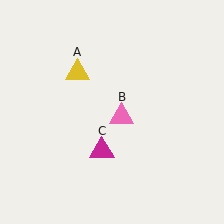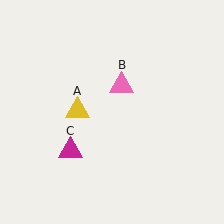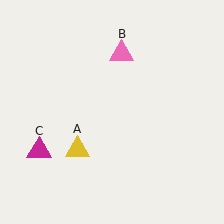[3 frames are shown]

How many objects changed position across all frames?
3 objects changed position: yellow triangle (object A), pink triangle (object B), magenta triangle (object C).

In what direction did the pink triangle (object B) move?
The pink triangle (object B) moved up.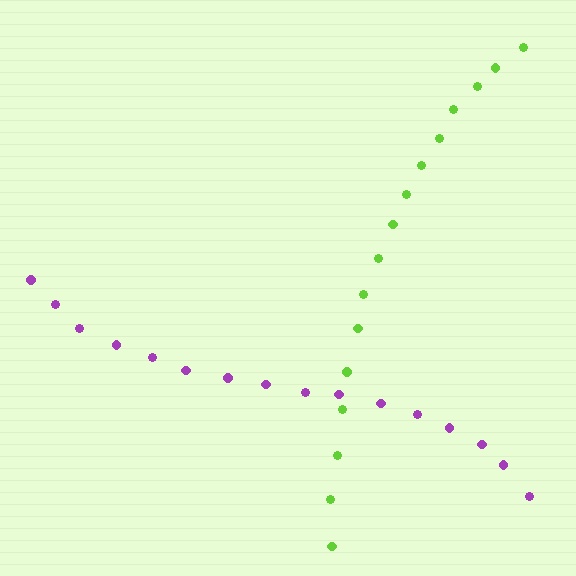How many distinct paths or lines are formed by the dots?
There are 2 distinct paths.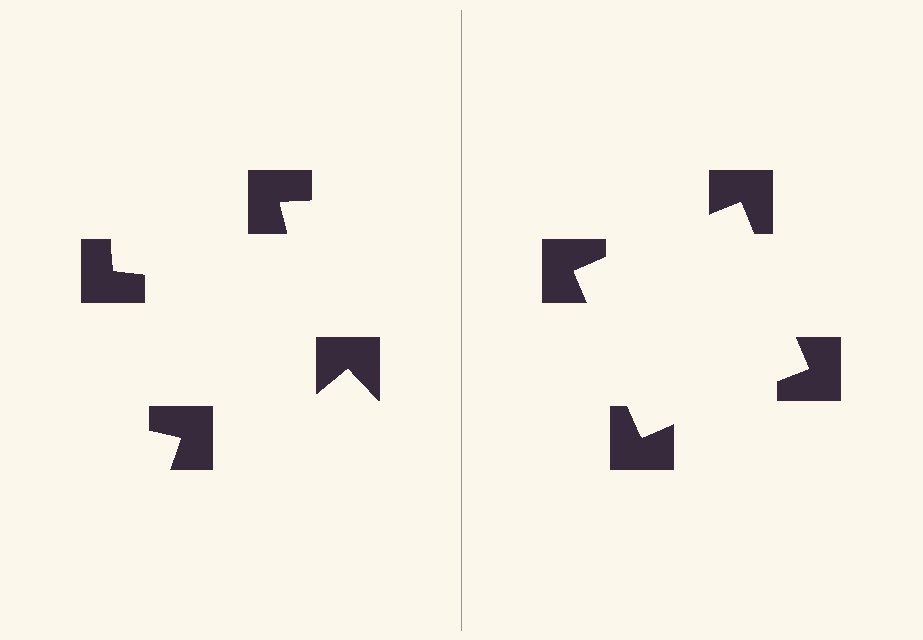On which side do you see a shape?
An illusory square appears on the right side. On the left side the wedge cuts are rotated, so no coherent shape forms.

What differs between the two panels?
The notched squares are positioned identically on both sides; only the wedge orientations differ. On the right they align to a square; on the left they are misaligned.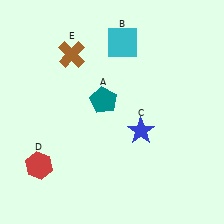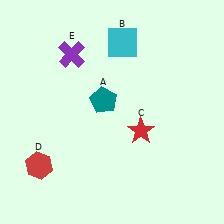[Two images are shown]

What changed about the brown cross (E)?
In Image 1, E is brown. In Image 2, it changed to purple.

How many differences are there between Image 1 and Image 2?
There are 2 differences between the two images.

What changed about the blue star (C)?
In Image 1, C is blue. In Image 2, it changed to red.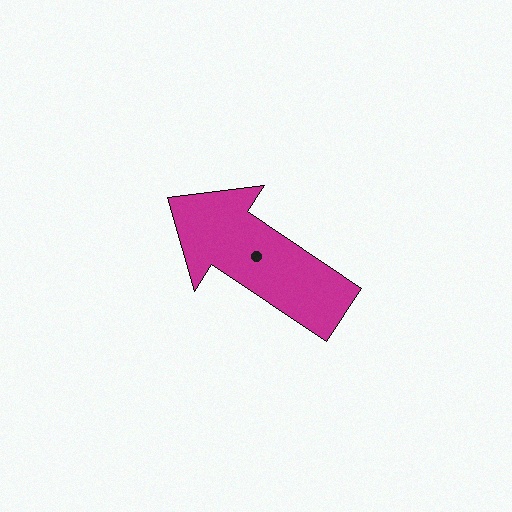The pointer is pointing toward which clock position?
Roughly 10 o'clock.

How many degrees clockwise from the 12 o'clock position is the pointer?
Approximately 304 degrees.